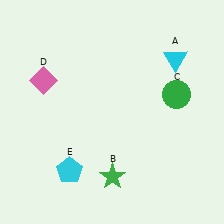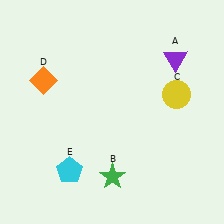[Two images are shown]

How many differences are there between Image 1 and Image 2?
There are 3 differences between the two images.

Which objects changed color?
A changed from cyan to purple. C changed from green to yellow. D changed from pink to orange.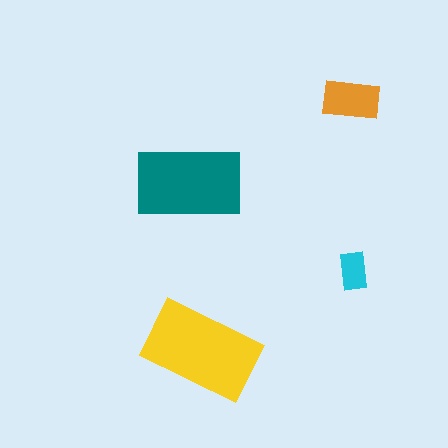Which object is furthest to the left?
The teal rectangle is leftmost.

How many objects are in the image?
There are 4 objects in the image.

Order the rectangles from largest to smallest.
the yellow one, the teal one, the orange one, the cyan one.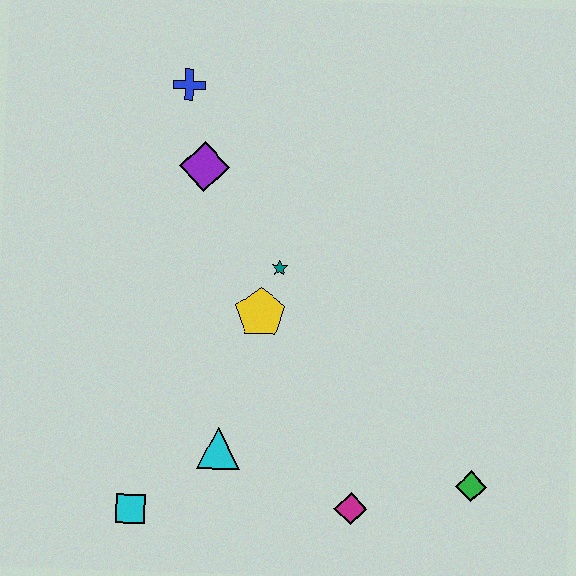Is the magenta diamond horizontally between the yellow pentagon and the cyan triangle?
No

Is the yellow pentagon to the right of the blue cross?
Yes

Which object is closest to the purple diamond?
The blue cross is closest to the purple diamond.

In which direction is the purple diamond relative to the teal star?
The purple diamond is above the teal star.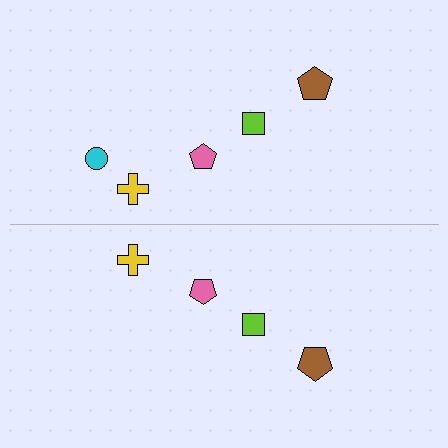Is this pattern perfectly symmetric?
No, the pattern is not perfectly symmetric. A cyan circle is missing from the bottom side.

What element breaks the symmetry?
A cyan circle is missing from the bottom side.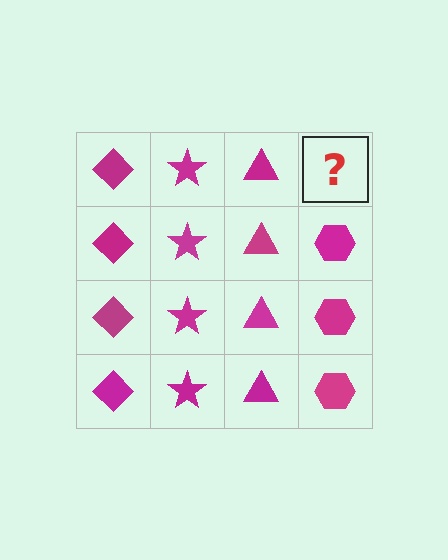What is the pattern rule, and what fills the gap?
The rule is that each column has a consistent shape. The gap should be filled with a magenta hexagon.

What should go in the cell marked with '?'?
The missing cell should contain a magenta hexagon.